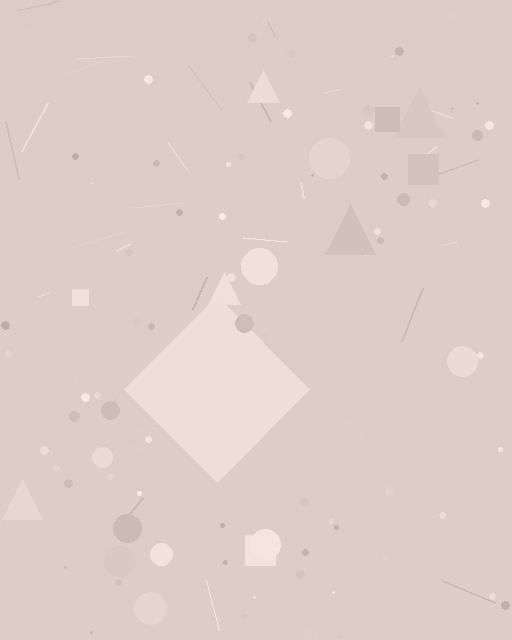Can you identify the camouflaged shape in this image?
The camouflaged shape is a diamond.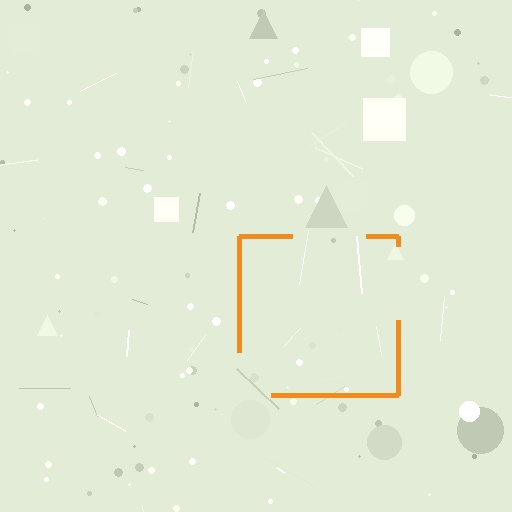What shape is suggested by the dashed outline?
The dashed outline suggests a square.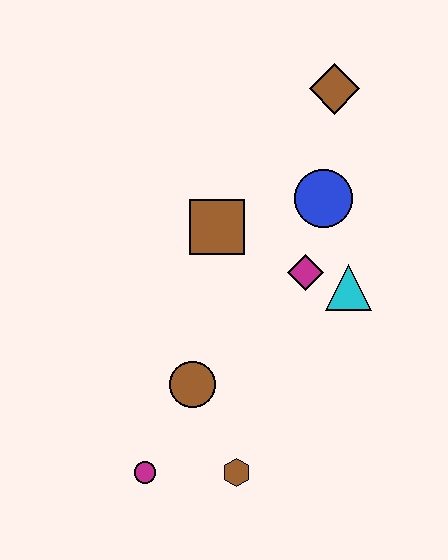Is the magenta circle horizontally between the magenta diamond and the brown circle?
No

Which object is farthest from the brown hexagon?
The brown diamond is farthest from the brown hexagon.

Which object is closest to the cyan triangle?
The magenta diamond is closest to the cyan triangle.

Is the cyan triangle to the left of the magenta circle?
No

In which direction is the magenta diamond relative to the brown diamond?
The magenta diamond is below the brown diamond.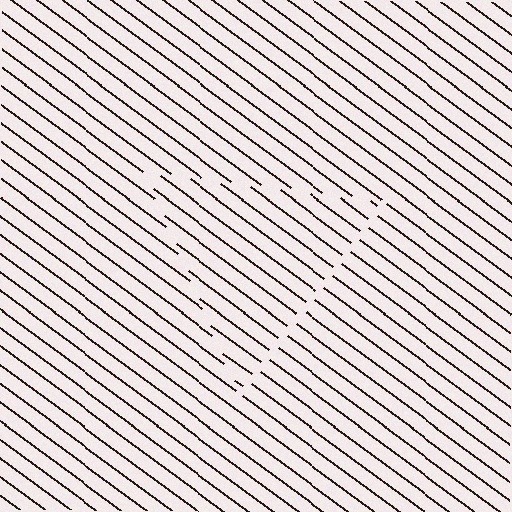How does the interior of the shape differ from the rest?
The interior of the shape contains the same grating, shifted by half a period — the contour is defined by the phase discontinuity where line-ends from the inner and outer gratings abut.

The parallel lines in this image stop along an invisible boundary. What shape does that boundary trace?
An illusory triangle. The interior of the shape contains the same grating, shifted by half a period — the contour is defined by the phase discontinuity where line-ends from the inner and outer gratings abut.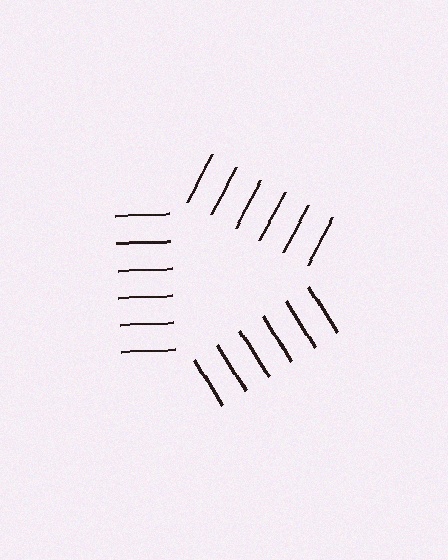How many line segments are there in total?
18 — 6 along each of the 3 edges.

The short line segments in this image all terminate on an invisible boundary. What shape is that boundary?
An illusory triangle — the line segments terminate on its edges but no continuous stroke is drawn.